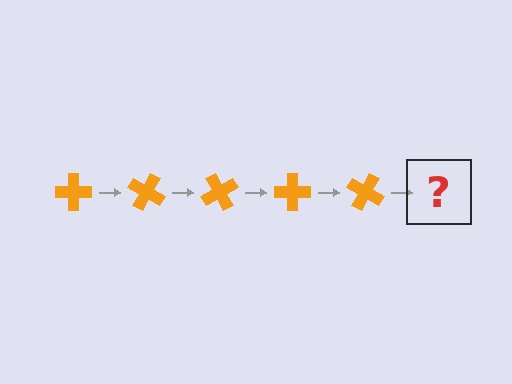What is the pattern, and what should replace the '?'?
The pattern is that the cross rotates 30 degrees each step. The '?' should be an orange cross rotated 150 degrees.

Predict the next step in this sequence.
The next step is an orange cross rotated 150 degrees.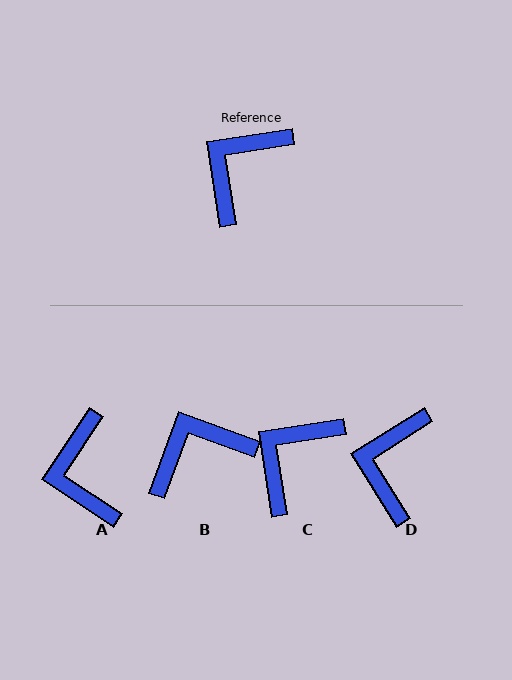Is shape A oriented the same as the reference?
No, it is off by about 48 degrees.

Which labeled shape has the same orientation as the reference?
C.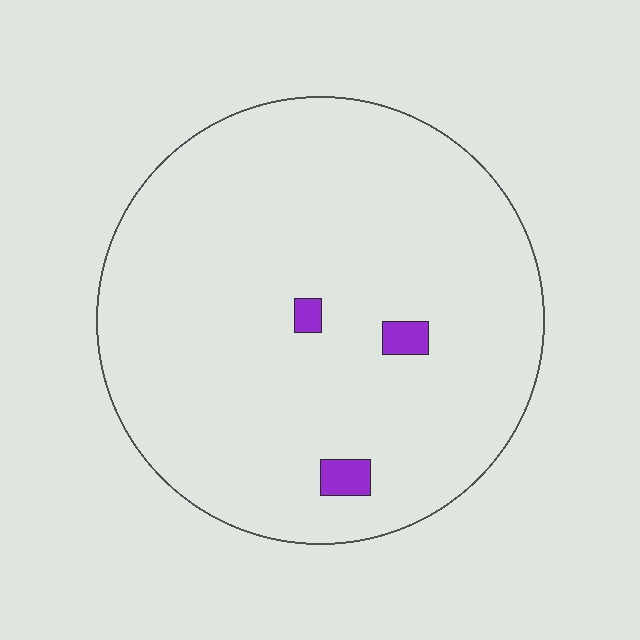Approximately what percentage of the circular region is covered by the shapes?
Approximately 5%.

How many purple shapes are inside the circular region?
3.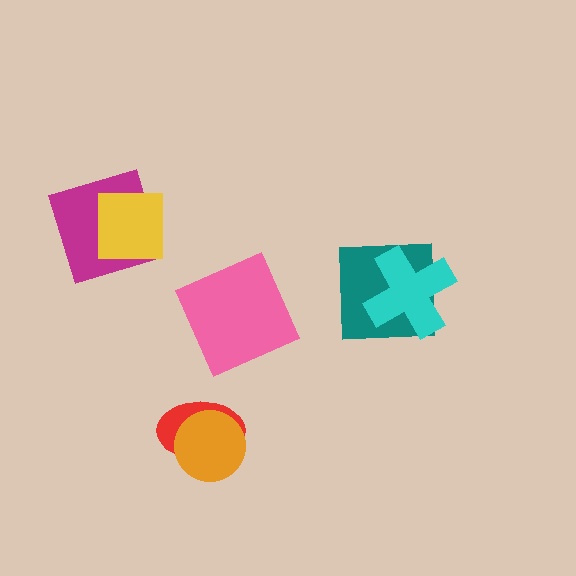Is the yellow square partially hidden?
No, no other shape covers it.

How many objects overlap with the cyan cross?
1 object overlaps with the cyan cross.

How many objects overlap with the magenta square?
1 object overlaps with the magenta square.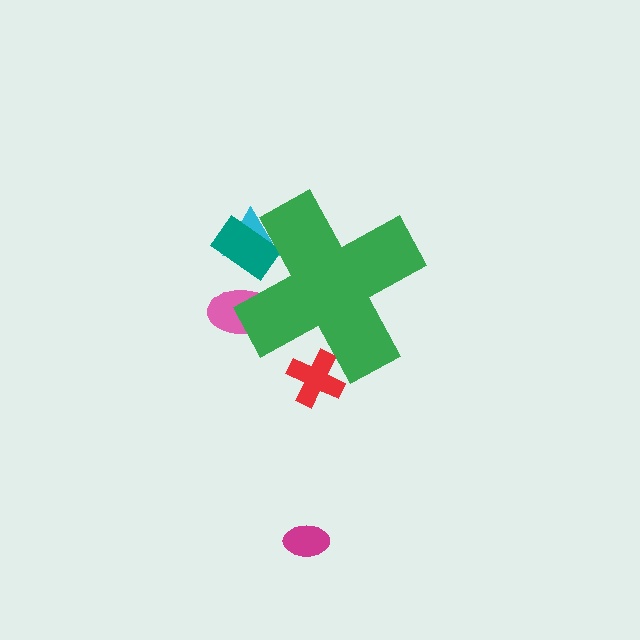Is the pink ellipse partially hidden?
Yes, the pink ellipse is partially hidden behind the green cross.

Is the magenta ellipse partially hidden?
No, the magenta ellipse is fully visible.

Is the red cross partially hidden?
Yes, the red cross is partially hidden behind the green cross.